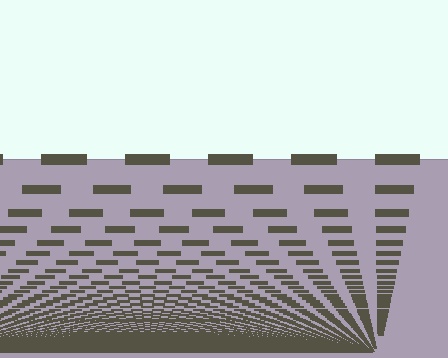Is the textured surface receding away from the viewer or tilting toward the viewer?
The surface appears to tilt toward the viewer. Texture elements get larger and sparser toward the top.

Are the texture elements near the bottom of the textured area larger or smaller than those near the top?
Smaller. The gradient is inverted — elements near the bottom are smaller and denser.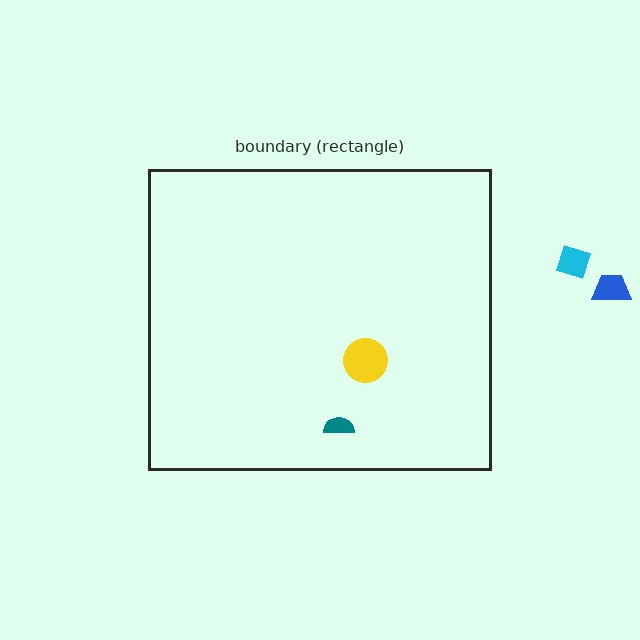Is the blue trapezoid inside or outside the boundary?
Outside.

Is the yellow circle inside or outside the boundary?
Inside.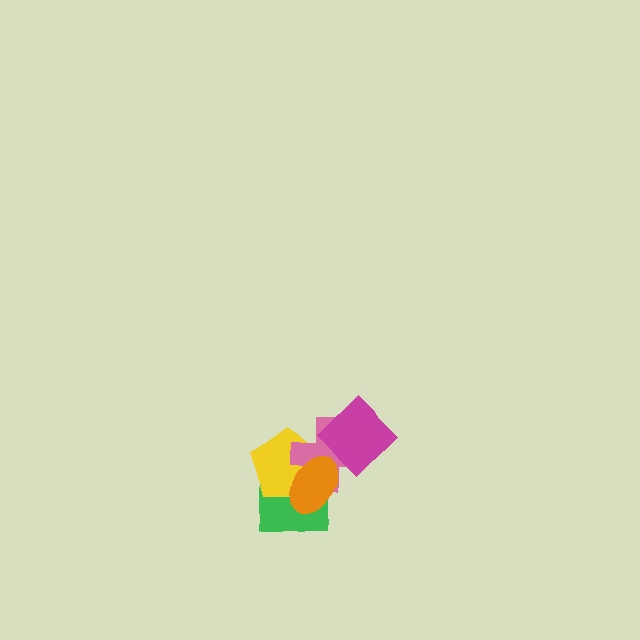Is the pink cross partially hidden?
Yes, it is partially covered by another shape.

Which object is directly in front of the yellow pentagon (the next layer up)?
The pink cross is directly in front of the yellow pentagon.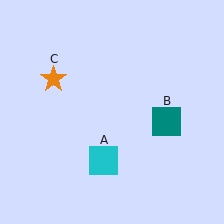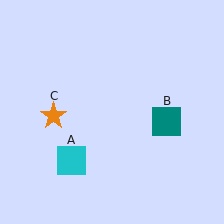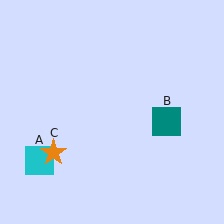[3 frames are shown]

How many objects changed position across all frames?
2 objects changed position: cyan square (object A), orange star (object C).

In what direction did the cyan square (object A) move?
The cyan square (object A) moved left.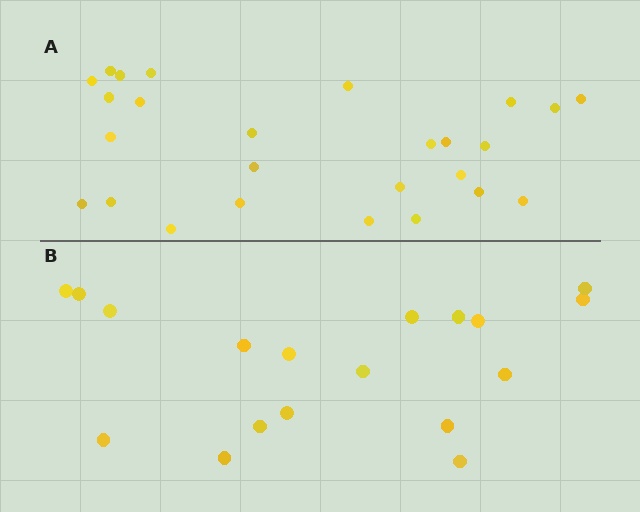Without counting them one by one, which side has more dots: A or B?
Region A (the top region) has more dots.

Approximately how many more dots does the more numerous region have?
Region A has roughly 8 or so more dots than region B.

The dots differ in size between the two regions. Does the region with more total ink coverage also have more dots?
No. Region B has more total ink coverage because its dots are larger, but region A actually contains more individual dots. Total area can be misleading — the number of items is what matters here.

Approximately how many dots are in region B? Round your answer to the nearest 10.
About 20 dots. (The exact count is 18, which rounds to 20.)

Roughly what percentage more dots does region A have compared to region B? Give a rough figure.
About 45% more.